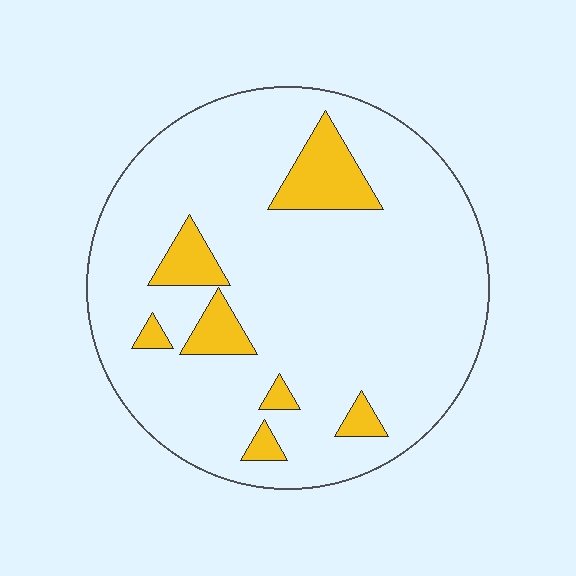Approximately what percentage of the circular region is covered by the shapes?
Approximately 10%.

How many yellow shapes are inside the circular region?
7.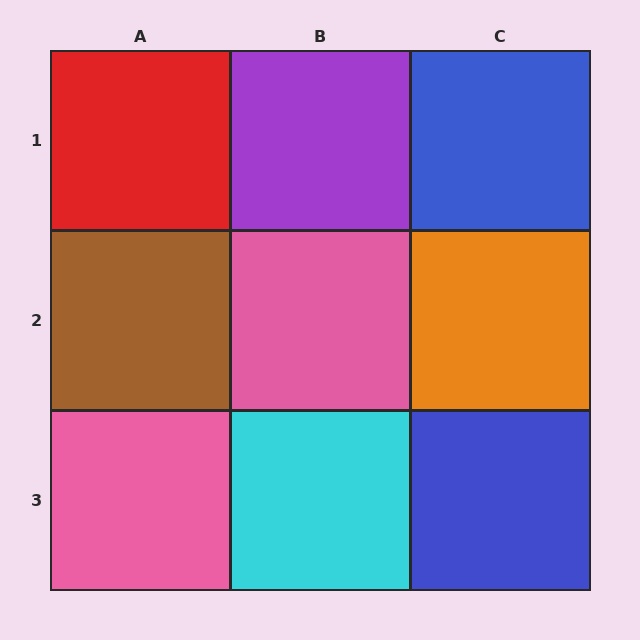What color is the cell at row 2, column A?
Brown.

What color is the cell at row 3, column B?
Cyan.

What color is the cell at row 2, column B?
Pink.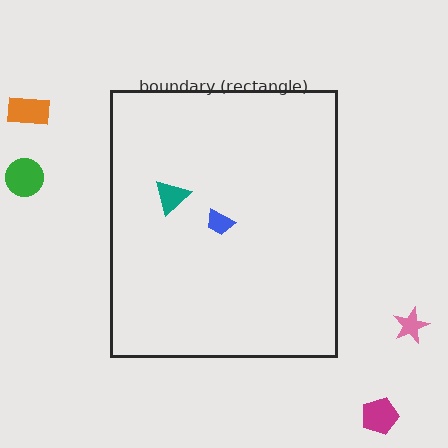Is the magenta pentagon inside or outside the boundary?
Outside.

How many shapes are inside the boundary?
2 inside, 4 outside.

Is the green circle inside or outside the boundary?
Outside.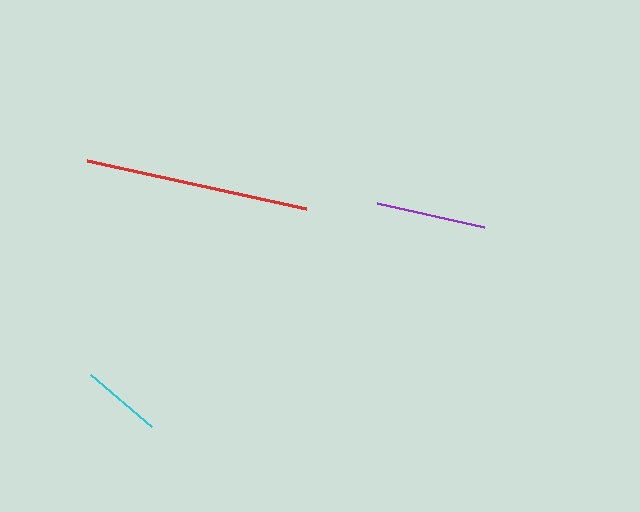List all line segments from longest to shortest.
From longest to shortest: red, purple, cyan.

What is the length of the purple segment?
The purple segment is approximately 110 pixels long.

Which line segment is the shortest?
The cyan line is the shortest at approximately 80 pixels.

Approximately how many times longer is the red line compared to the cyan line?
The red line is approximately 2.8 times the length of the cyan line.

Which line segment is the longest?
The red line is the longest at approximately 223 pixels.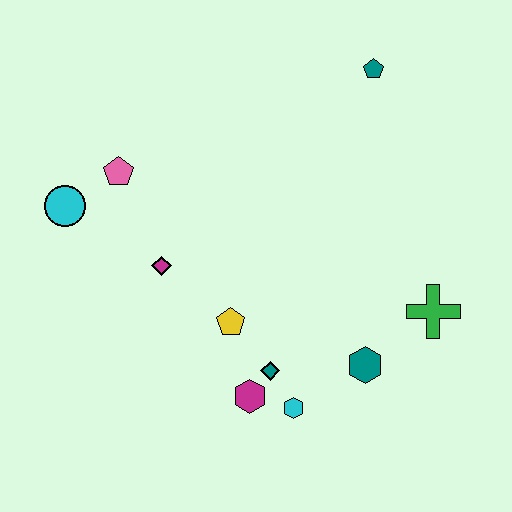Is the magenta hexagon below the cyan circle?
Yes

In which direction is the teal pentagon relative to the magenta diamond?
The teal pentagon is to the right of the magenta diamond.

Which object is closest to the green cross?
The teal hexagon is closest to the green cross.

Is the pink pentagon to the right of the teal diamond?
No